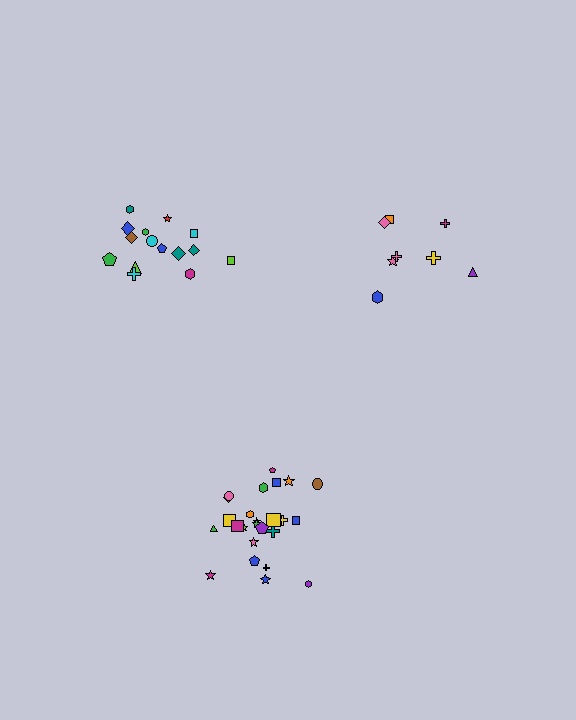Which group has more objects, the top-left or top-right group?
The top-left group.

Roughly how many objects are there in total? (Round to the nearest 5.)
Roughly 50 objects in total.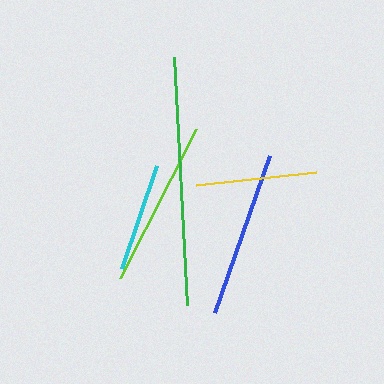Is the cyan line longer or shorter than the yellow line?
The yellow line is longer than the cyan line.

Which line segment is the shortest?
The cyan line is the shortest at approximately 108 pixels.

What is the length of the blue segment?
The blue segment is approximately 166 pixels long.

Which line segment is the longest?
The green line is the longest at approximately 249 pixels.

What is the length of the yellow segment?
The yellow segment is approximately 120 pixels long.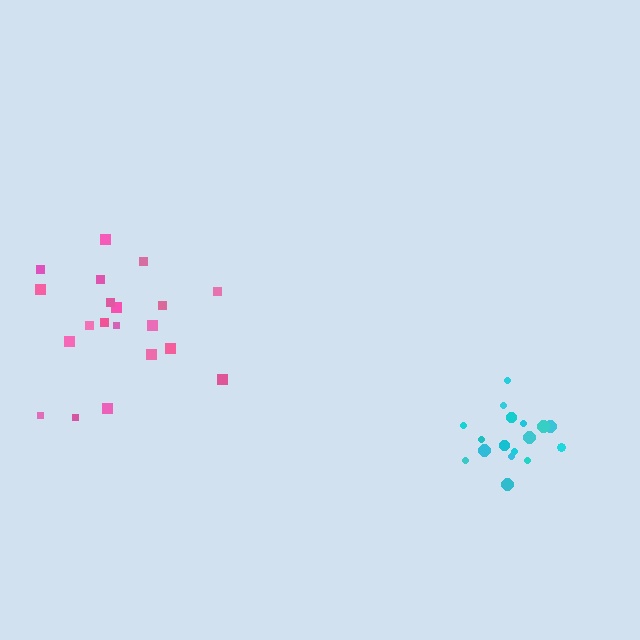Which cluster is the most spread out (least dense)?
Pink.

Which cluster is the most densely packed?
Cyan.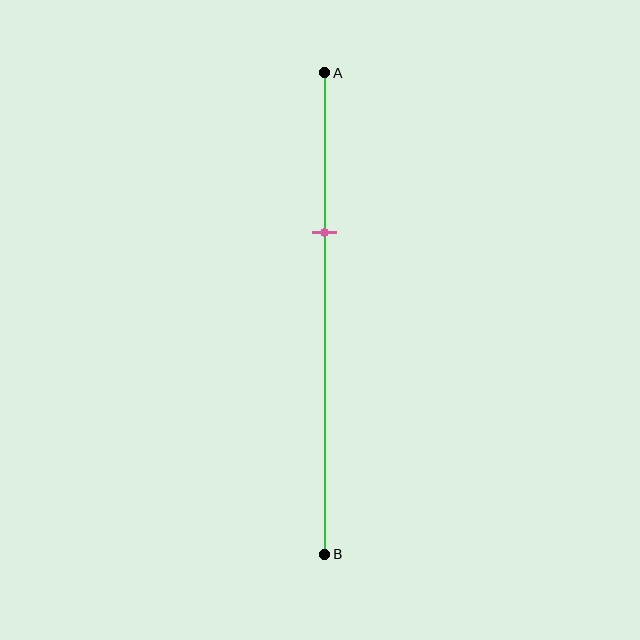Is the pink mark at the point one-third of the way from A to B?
Yes, the mark is approximately at the one-third point.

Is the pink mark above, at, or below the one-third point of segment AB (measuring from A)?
The pink mark is approximately at the one-third point of segment AB.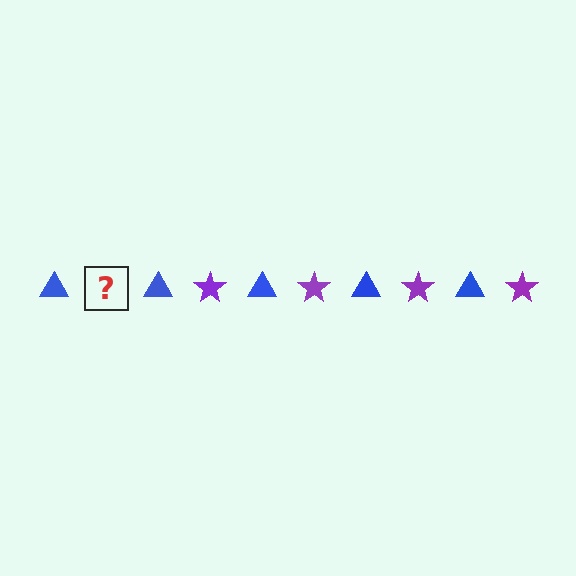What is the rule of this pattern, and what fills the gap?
The rule is that the pattern alternates between blue triangle and purple star. The gap should be filled with a purple star.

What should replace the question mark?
The question mark should be replaced with a purple star.